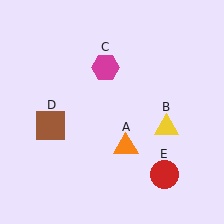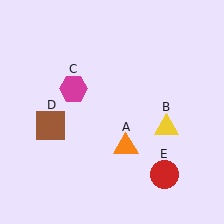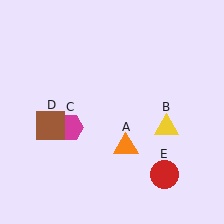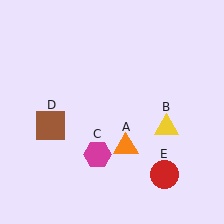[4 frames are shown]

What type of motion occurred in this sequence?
The magenta hexagon (object C) rotated counterclockwise around the center of the scene.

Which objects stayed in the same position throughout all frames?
Orange triangle (object A) and yellow triangle (object B) and brown square (object D) and red circle (object E) remained stationary.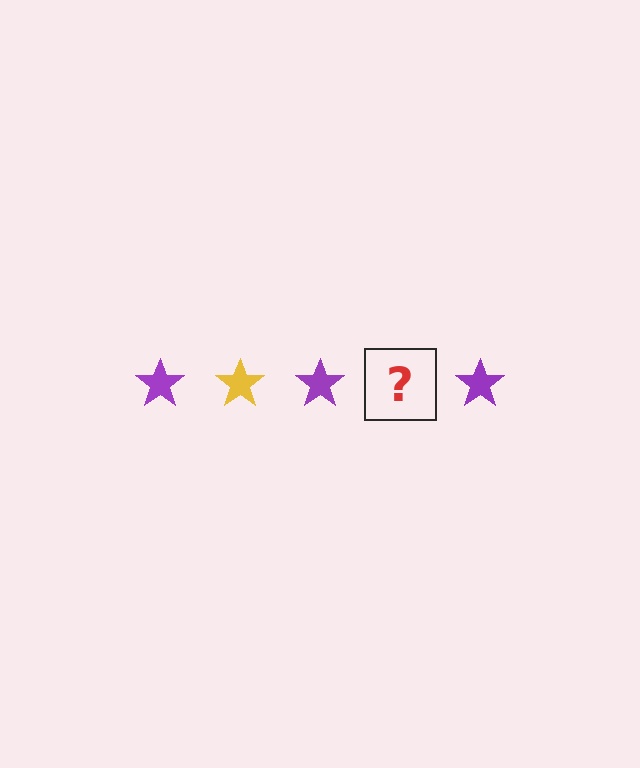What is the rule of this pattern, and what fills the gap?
The rule is that the pattern cycles through purple, yellow stars. The gap should be filled with a yellow star.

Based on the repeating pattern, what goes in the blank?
The blank should be a yellow star.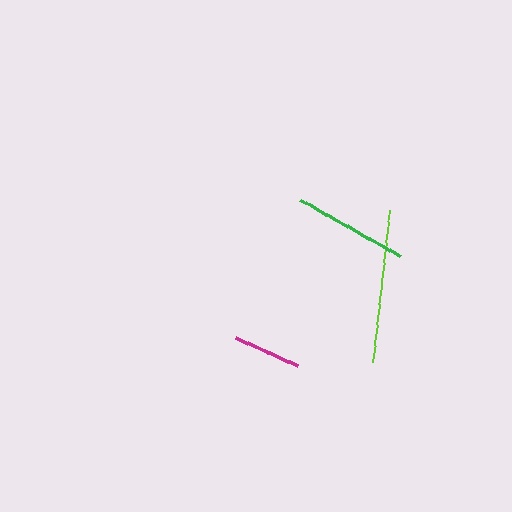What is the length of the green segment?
The green segment is approximately 114 pixels long.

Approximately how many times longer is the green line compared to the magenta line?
The green line is approximately 1.7 times the length of the magenta line.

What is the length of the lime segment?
The lime segment is approximately 153 pixels long.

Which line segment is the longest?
The lime line is the longest at approximately 153 pixels.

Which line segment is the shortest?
The magenta line is the shortest at approximately 69 pixels.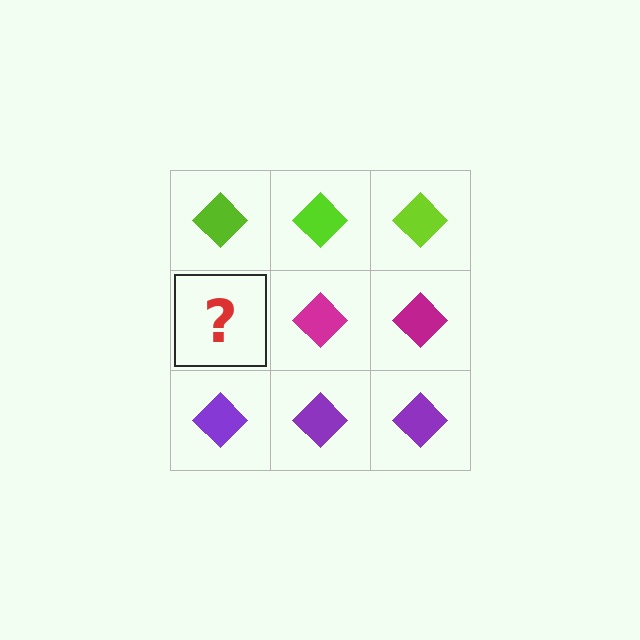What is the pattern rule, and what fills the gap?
The rule is that each row has a consistent color. The gap should be filled with a magenta diamond.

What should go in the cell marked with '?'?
The missing cell should contain a magenta diamond.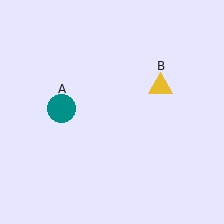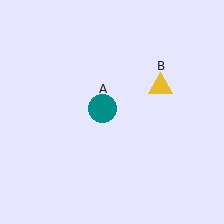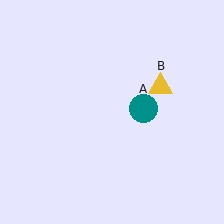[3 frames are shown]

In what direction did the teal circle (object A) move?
The teal circle (object A) moved right.